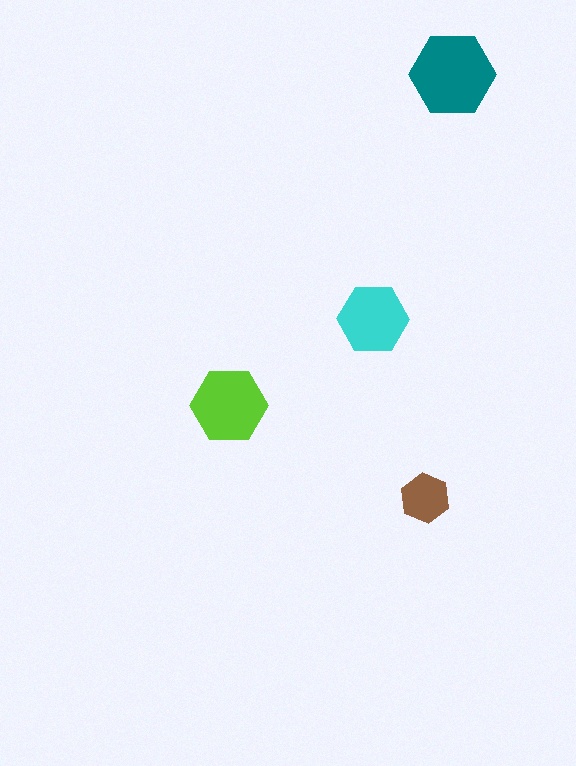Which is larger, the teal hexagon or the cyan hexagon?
The teal one.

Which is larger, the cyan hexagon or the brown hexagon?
The cyan one.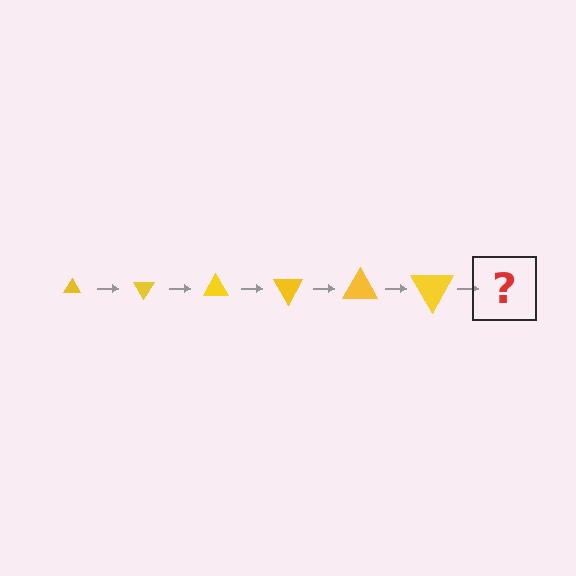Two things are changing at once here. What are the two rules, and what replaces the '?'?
The two rules are that the triangle grows larger each step and it rotates 60 degrees each step. The '?' should be a triangle, larger than the previous one and rotated 360 degrees from the start.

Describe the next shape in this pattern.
It should be a triangle, larger than the previous one and rotated 360 degrees from the start.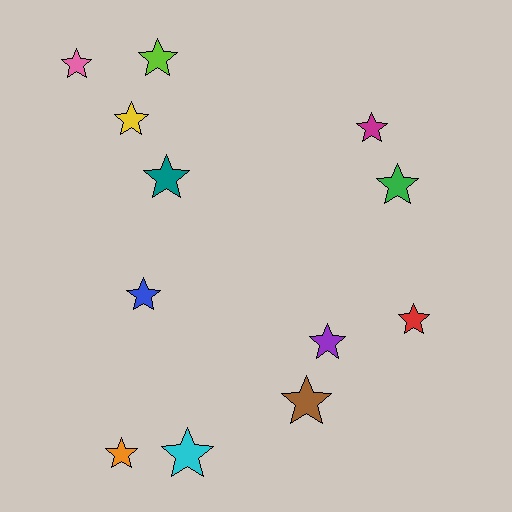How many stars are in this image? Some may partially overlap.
There are 12 stars.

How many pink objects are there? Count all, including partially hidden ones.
There is 1 pink object.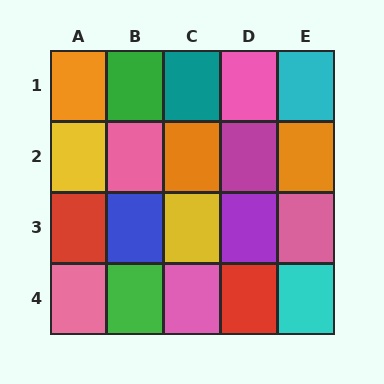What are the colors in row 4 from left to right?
Pink, green, pink, red, cyan.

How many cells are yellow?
2 cells are yellow.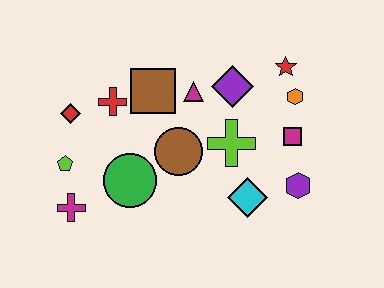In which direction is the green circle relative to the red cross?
The green circle is below the red cross.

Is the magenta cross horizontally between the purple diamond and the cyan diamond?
No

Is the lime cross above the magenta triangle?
No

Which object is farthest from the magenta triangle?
The magenta cross is farthest from the magenta triangle.